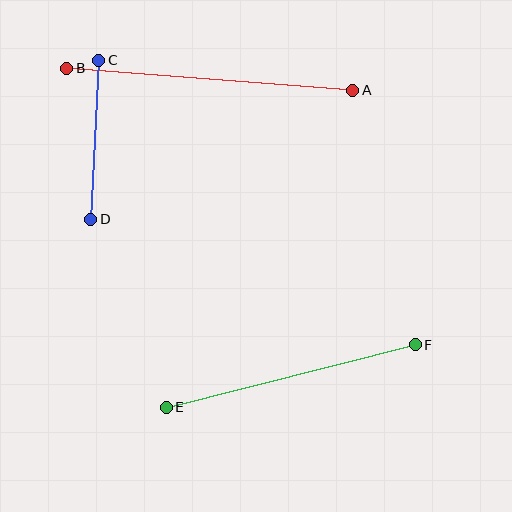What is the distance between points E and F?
The distance is approximately 257 pixels.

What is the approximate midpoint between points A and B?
The midpoint is at approximately (210, 79) pixels.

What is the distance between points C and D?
The distance is approximately 160 pixels.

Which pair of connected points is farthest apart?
Points A and B are farthest apart.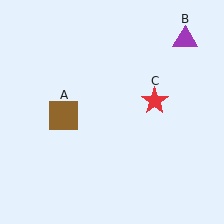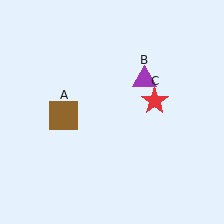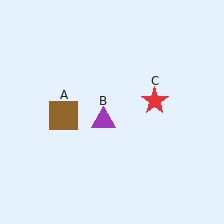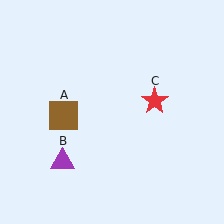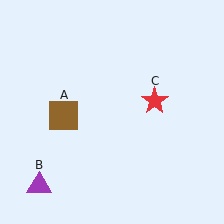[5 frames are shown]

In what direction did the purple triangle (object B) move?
The purple triangle (object B) moved down and to the left.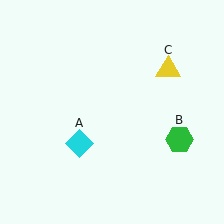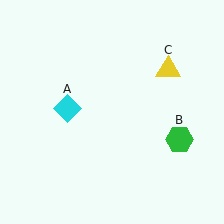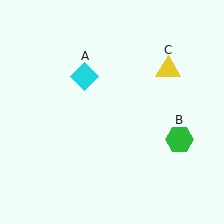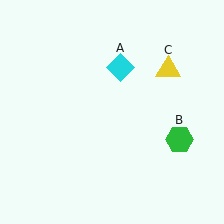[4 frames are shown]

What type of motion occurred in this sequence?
The cyan diamond (object A) rotated clockwise around the center of the scene.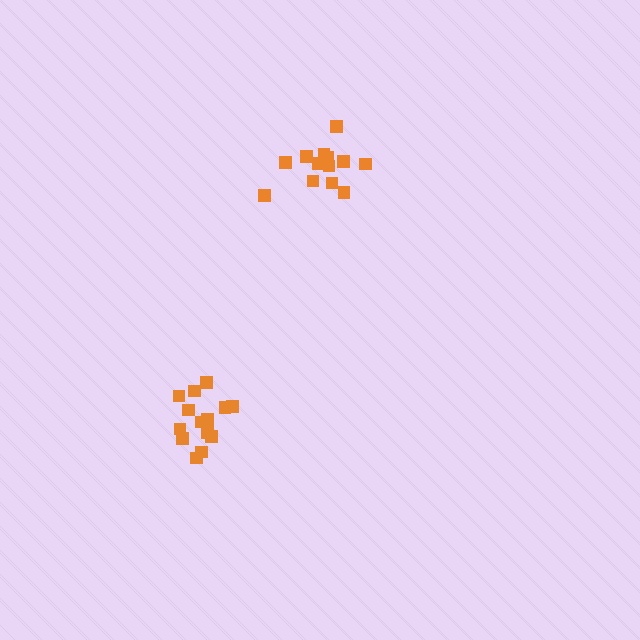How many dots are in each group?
Group 1: 14 dots, Group 2: 13 dots (27 total).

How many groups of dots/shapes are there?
There are 2 groups.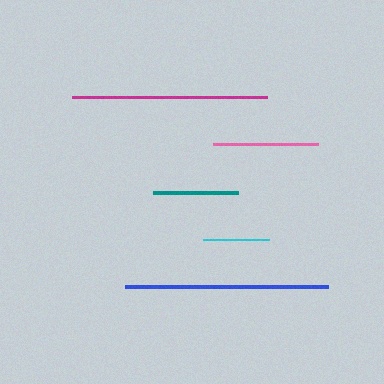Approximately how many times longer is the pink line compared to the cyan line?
The pink line is approximately 1.6 times the length of the cyan line.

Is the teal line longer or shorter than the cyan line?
The teal line is longer than the cyan line.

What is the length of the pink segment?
The pink segment is approximately 105 pixels long.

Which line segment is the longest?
The blue line is the longest at approximately 203 pixels.